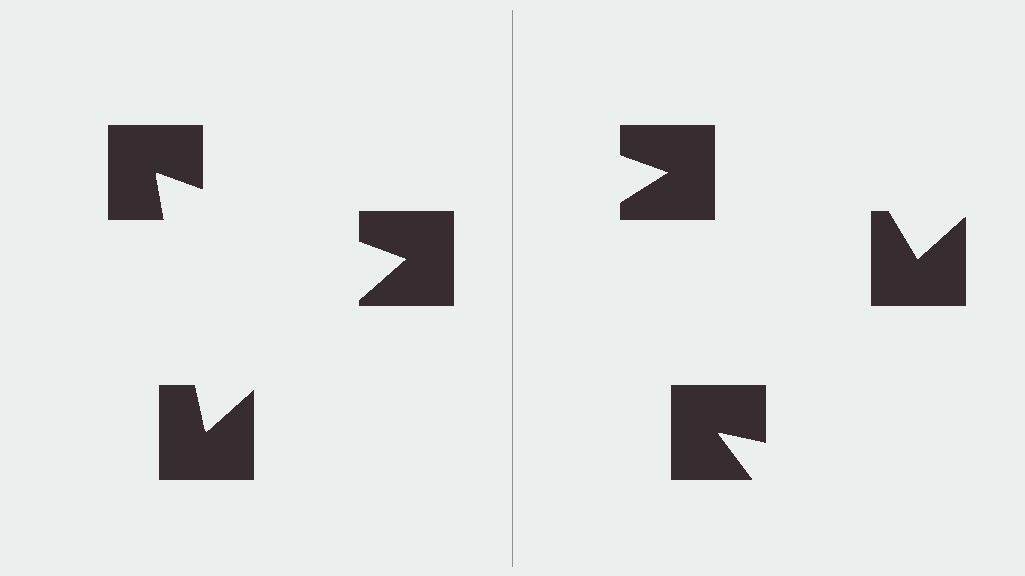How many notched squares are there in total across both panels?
6 — 3 on each side.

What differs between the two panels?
The notched squares are positioned identically on both sides; only the wedge orientations differ. On the left they align to a triangle; on the right they are misaligned.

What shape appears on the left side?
An illusory triangle.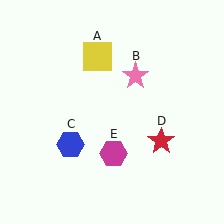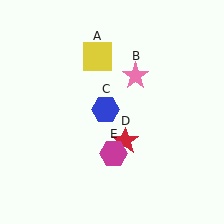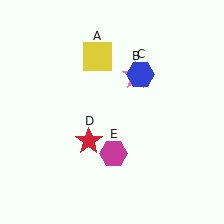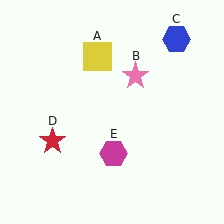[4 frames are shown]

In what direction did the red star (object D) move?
The red star (object D) moved left.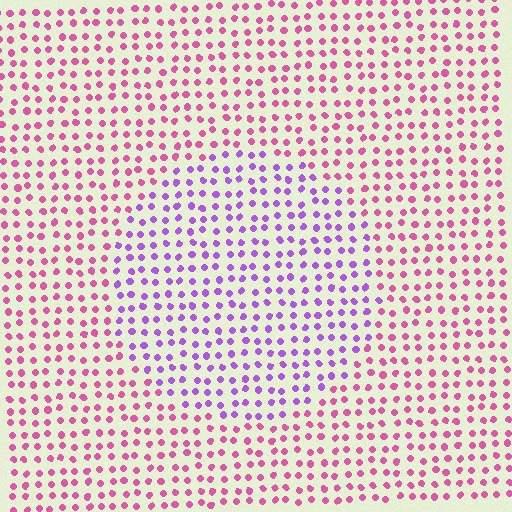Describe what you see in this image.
The image is filled with small pink elements in a uniform arrangement. A circle-shaped region is visible where the elements are tinted to a slightly different hue, forming a subtle color boundary.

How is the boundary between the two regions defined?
The boundary is defined purely by a slight shift in hue (about 44 degrees). Spacing, size, and orientation are identical on both sides.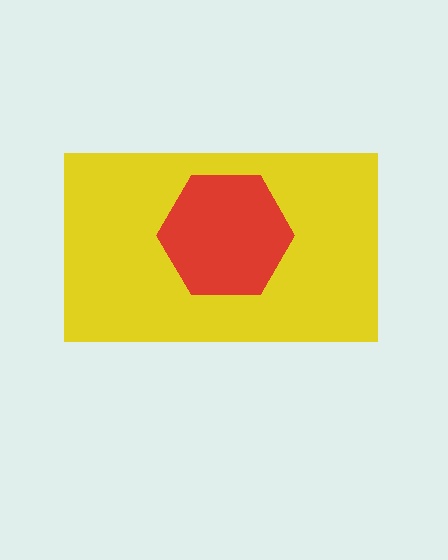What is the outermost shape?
The yellow rectangle.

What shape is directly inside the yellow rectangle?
The red hexagon.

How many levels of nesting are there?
2.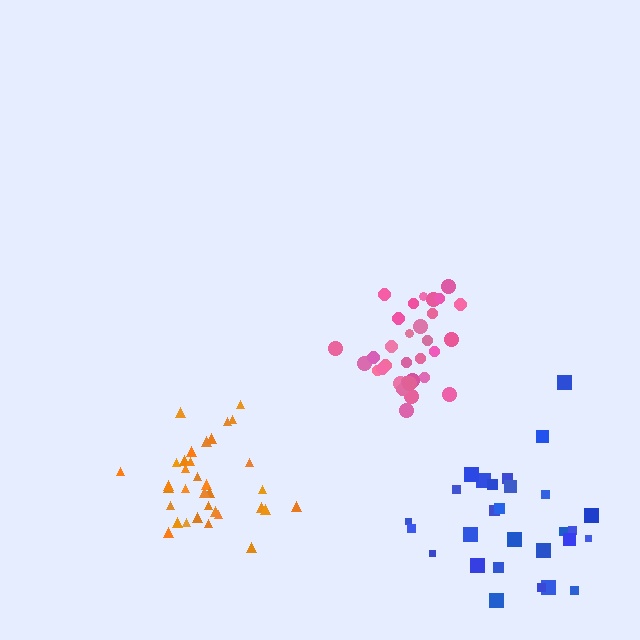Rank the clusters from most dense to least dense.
pink, orange, blue.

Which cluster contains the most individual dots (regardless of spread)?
Orange (35).